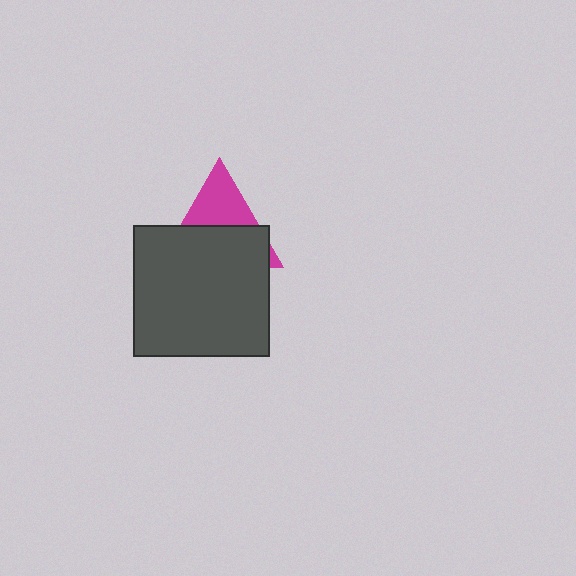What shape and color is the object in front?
The object in front is a dark gray rectangle.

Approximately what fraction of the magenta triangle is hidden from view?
Roughly 59% of the magenta triangle is hidden behind the dark gray rectangle.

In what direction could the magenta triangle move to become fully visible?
The magenta triangle could move up. That would shift it out from behind the dark gray rectangle entirely.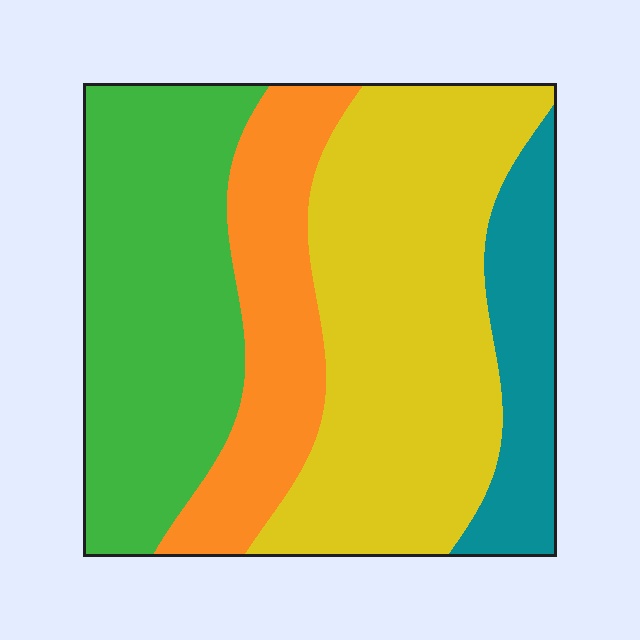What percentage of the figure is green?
Green takes up about one third (1/3) of the figure.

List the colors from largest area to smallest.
From largest to smallest: yellow, green, orange, teal.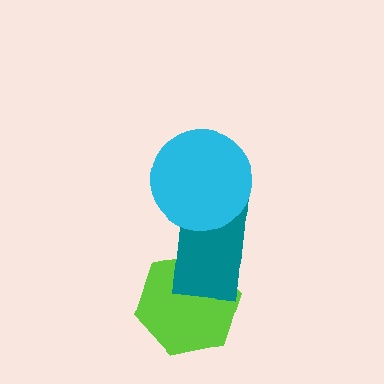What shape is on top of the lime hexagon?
The teal rectangle is on top of the lime hexagon.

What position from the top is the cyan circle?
The cyan circle is 1st from the top.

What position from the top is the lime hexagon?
The lime hexagon is 3rd from the top.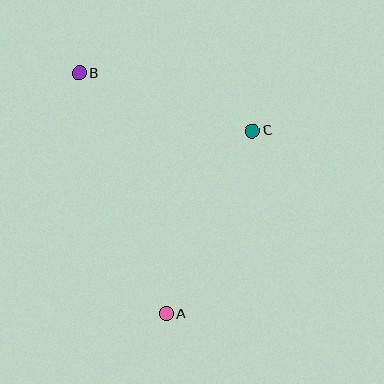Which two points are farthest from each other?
Points A and B are farthest from each other.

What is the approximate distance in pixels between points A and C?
The distance between A and C is approximately 202 pixels.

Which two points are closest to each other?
Points B and C are closest to each other.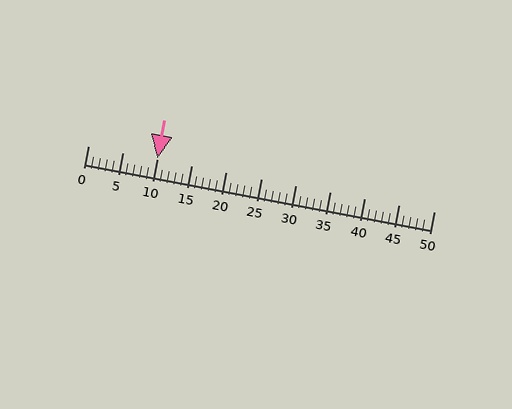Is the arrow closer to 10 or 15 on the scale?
The arrow is closer to 10.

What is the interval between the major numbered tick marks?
The major tick marks are spaced 5 units apart.